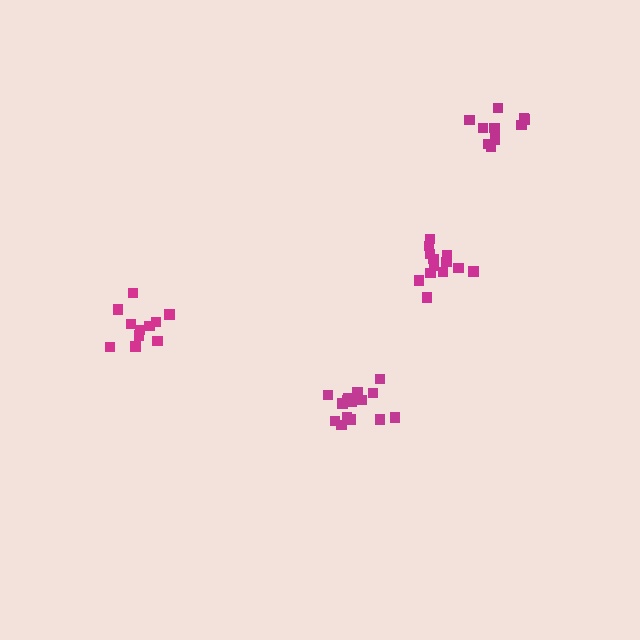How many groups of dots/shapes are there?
There are 4 groups.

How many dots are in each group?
Group 1: 11 dots, Group 2: 15 dots, Group 3: 13 dots, Group 4: 11 dots (50 total).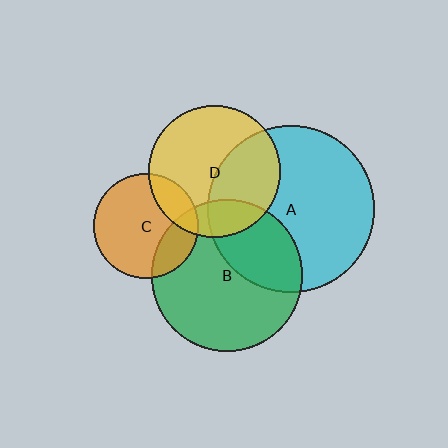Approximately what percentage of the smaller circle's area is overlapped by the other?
Approximately 20%.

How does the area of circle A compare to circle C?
Approximately 2.5 times.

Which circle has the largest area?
Circle A (cyan).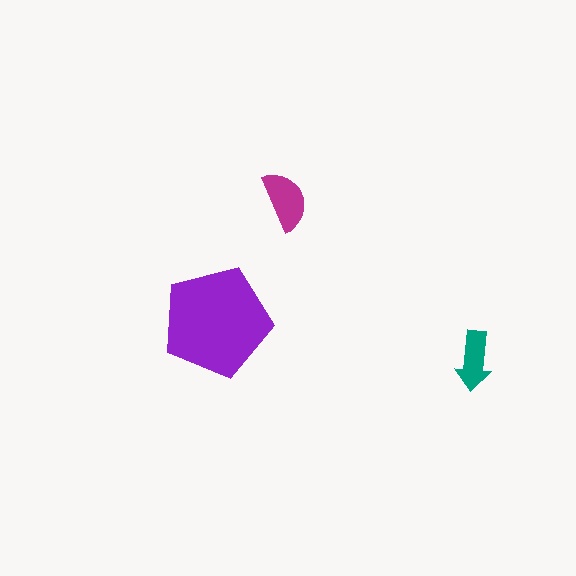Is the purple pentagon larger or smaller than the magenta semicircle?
Larger.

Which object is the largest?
The purple pentagon.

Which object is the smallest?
The teal arrow.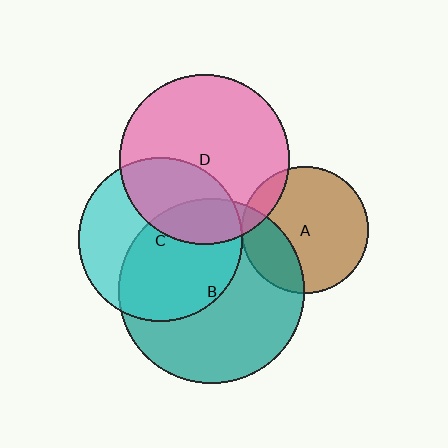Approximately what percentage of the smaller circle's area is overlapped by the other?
Approximately 10%.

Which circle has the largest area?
Circle B (teal).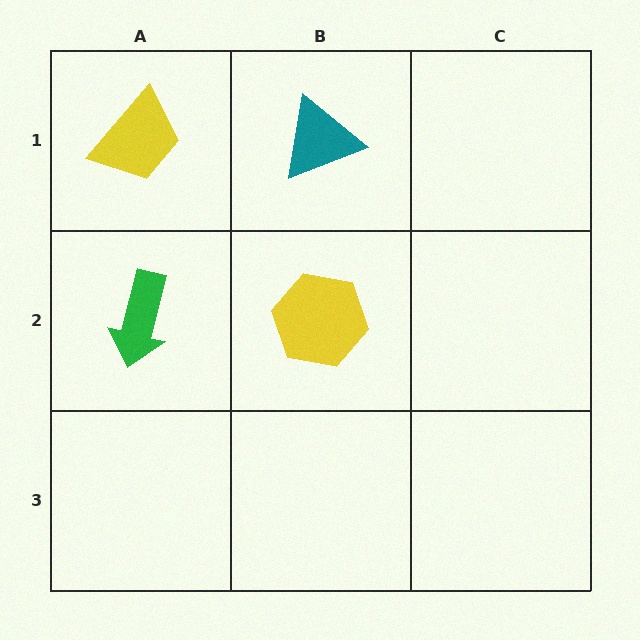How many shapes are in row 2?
2 shapes.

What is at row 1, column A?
A yellow trapezoid.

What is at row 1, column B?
A teal triangle.